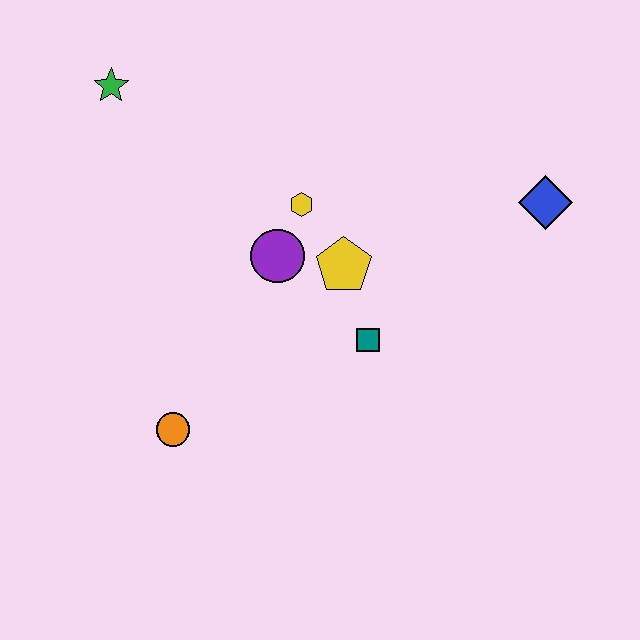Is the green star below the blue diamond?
No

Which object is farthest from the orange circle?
The blue diamond is farthest from the orange circle.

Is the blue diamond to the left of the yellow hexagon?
No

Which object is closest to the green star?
The yellow hexagon is closest to the green star.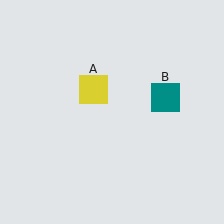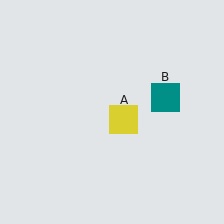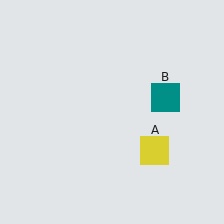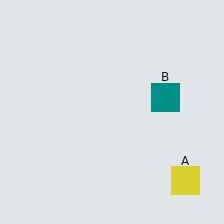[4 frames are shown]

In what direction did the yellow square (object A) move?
The yellow square (object A) moved down and to the right.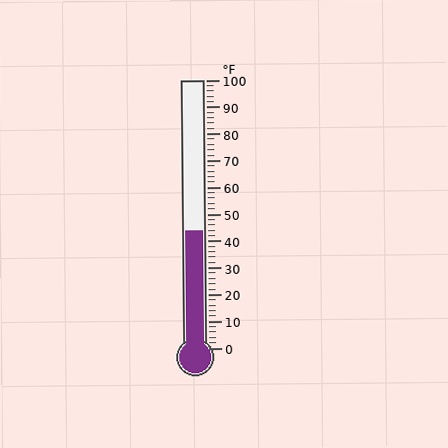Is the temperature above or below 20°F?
The temperature is above 20°F.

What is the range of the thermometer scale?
The thermometer scale ranges from 0°F to 100°F.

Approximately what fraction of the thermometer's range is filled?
The thermometer is filled to approximately 45% of its range.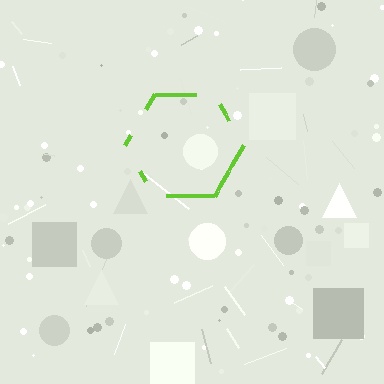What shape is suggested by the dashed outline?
The dashed outline suggests a hexagon.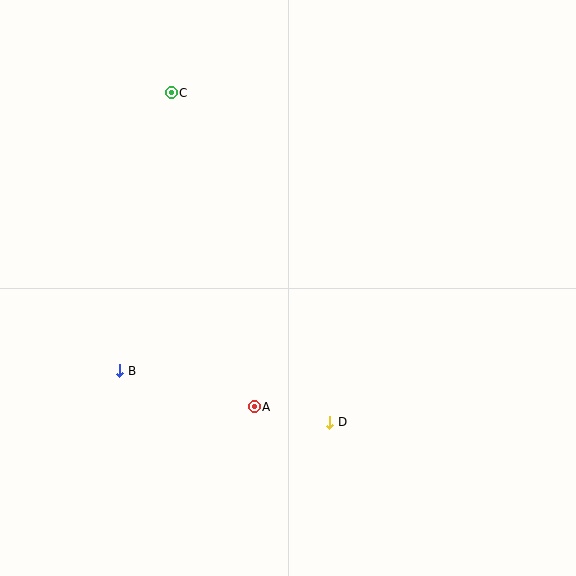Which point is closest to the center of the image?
Point A at (254, 407) is closest to the center.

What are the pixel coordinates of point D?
Point D is at (330, 422).